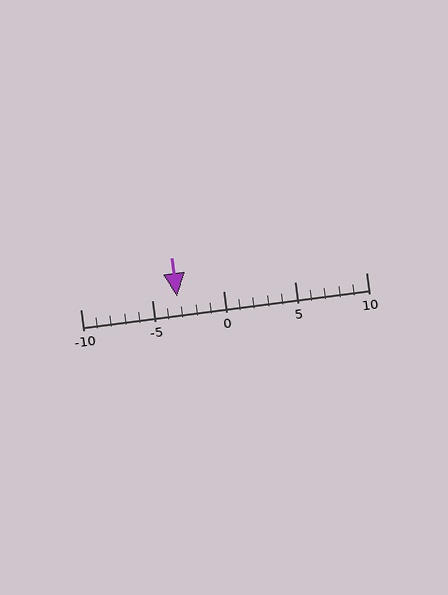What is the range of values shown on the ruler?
The ruler shows values from -10 to 10.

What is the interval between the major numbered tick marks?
The major tick marks are spaced 5 units apart.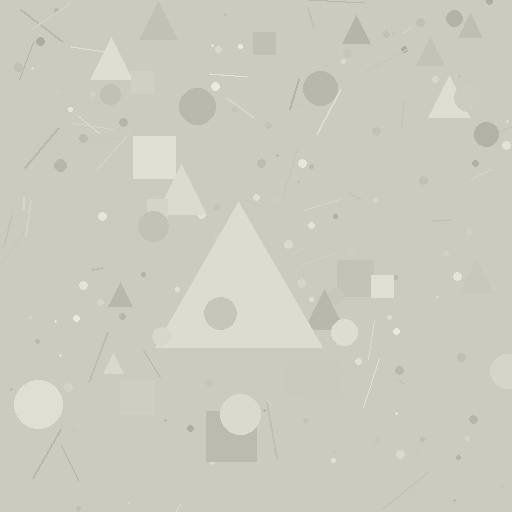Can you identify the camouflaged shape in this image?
The camouflaged shape is a triangle.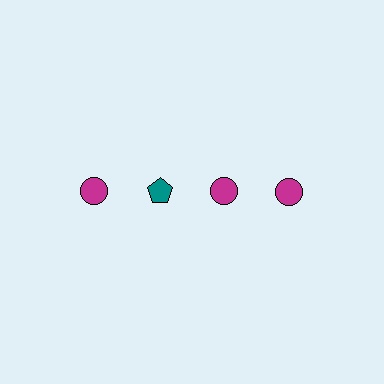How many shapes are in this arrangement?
There are 4 shapes arranged in a grid pattern.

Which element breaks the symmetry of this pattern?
The teal pentagon in the top row, second from left column breaks the symmetry. All other shapes are magenta circles.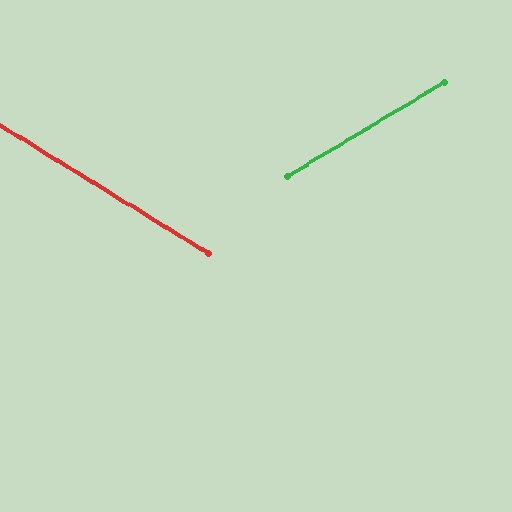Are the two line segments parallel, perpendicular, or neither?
Neither parallel nor perpendicular — they differ by about 63°.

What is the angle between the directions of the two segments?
Approximately 63 degrees.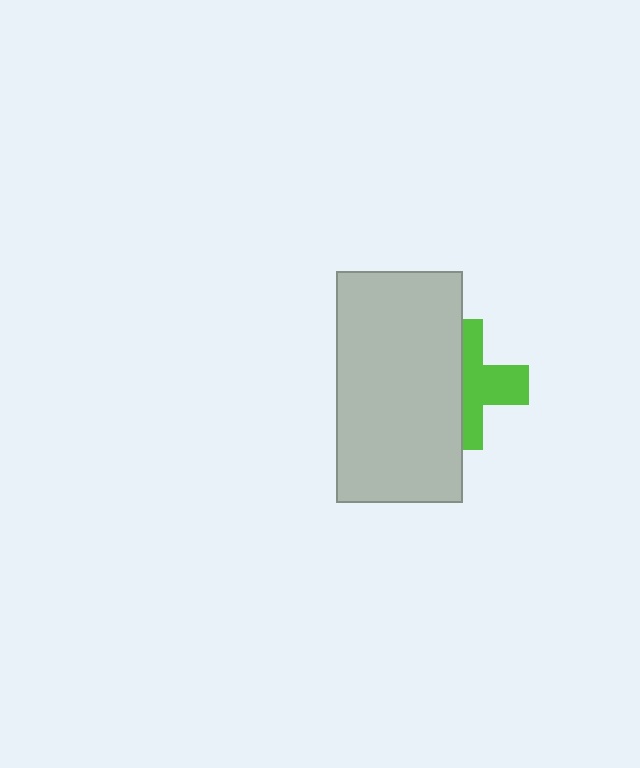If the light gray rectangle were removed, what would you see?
You would see the complete lime cross.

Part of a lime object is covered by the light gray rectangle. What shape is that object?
It is a cross.